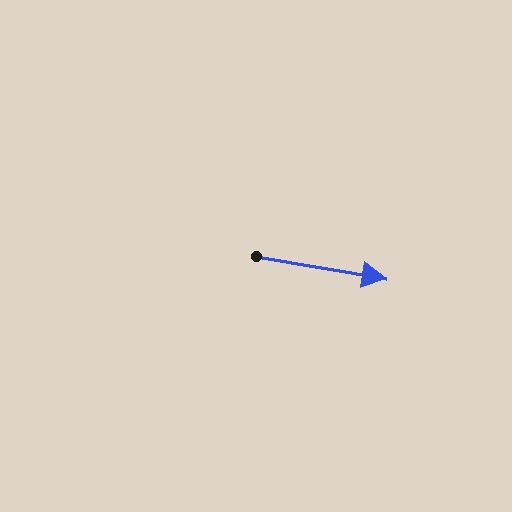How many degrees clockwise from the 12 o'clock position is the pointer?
Approximately 100 degrees.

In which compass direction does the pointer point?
East.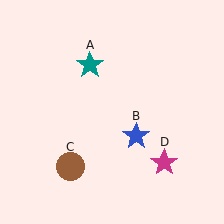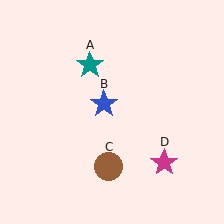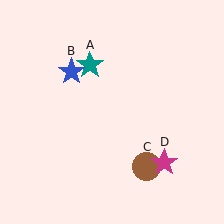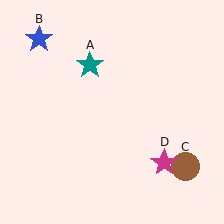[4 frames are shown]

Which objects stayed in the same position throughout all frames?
Teal star (object A) and magenta star (object D) remained stationary.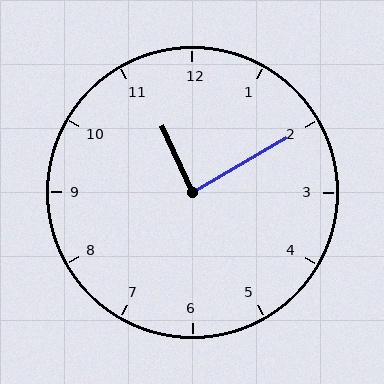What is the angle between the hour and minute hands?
Approximately 85 degrees.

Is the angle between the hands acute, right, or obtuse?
It is right.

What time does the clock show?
11:10.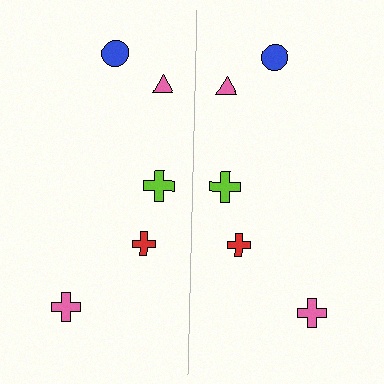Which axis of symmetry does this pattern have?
The pattern has a vertical axis of symmetry running through the center of the image.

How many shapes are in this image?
There are 10 shapes in this image.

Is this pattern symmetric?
Yes, this pattern has bilateral (reflection) symmetry.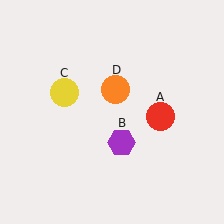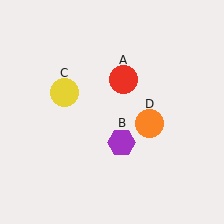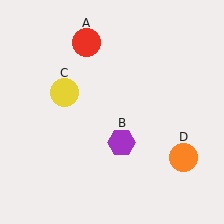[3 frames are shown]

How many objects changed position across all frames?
2 objects changed position: red circle (object A), orange circle (object D).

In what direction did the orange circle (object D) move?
The orange circle (object D) moved down and to the right.